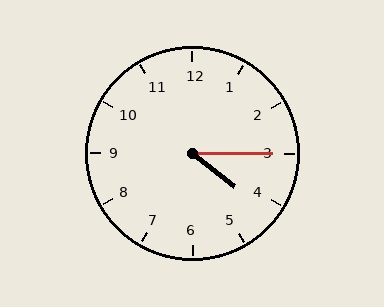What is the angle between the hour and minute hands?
Approximately 38 degrees.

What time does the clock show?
4:15.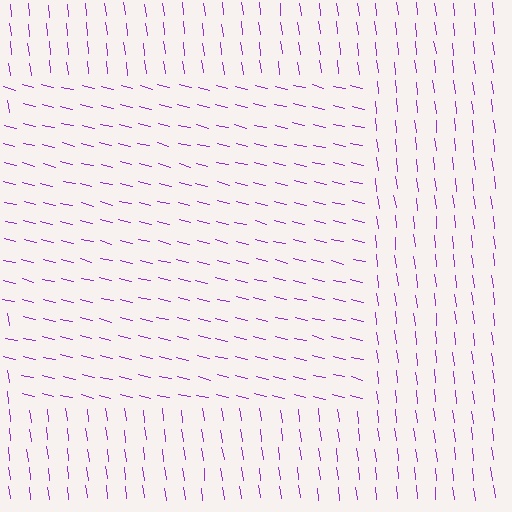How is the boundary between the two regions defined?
The boundary is defined purely by a change in line orientation (approximately 70 degrees difference). All lines are the same color and thickness.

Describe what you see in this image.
The image is filled with small purple line segments. A rectangle region in the image has lines oriented differently from the surrounding lines, creating a visible texture boundary.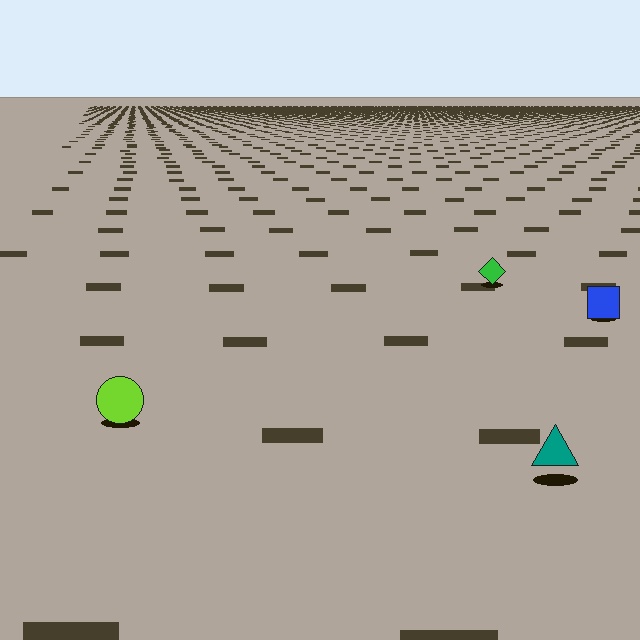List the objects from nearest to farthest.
From nearest to farthest: the teal triangle, the lime circle, the blue square, the green diamond.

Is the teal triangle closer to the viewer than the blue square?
Yes. The teal triangle is closer — you can tell from the texture gradient: the ground texture is coarser near it.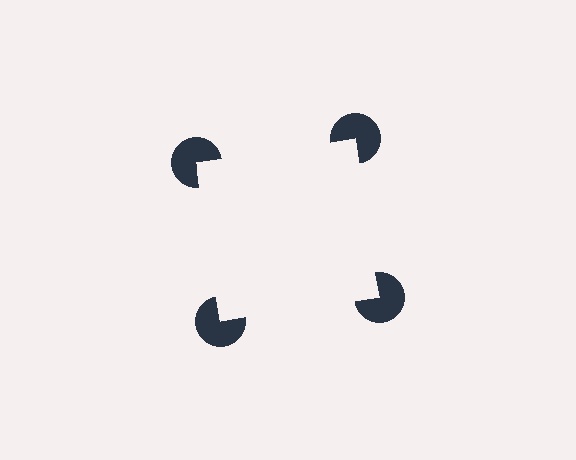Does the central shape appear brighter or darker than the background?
It typically appears slightly brighter than the background, even though no actual brightness change is drawn.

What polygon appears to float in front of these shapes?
An illusory square — its edges are inferred from the aligned wedge cuts in the pac-man discs, not physically drawn.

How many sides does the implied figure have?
4 sides.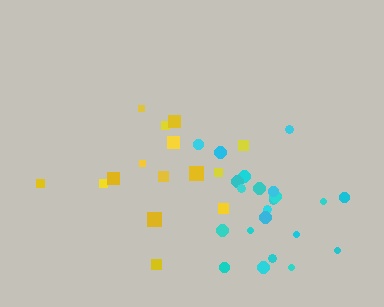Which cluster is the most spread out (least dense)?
Yellow.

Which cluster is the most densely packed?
Cyan.